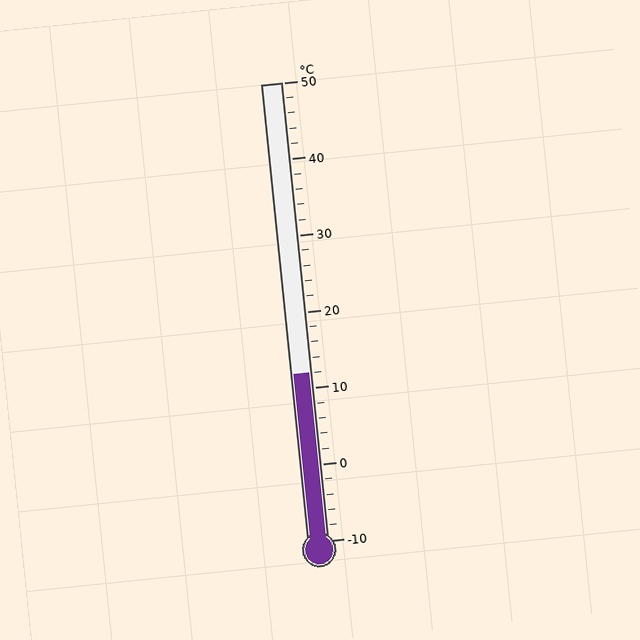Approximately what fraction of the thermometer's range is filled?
The thermometer is filled to approximately 35% of its range.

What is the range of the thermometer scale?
The thermometer scale ranges from -10°C to 50°C.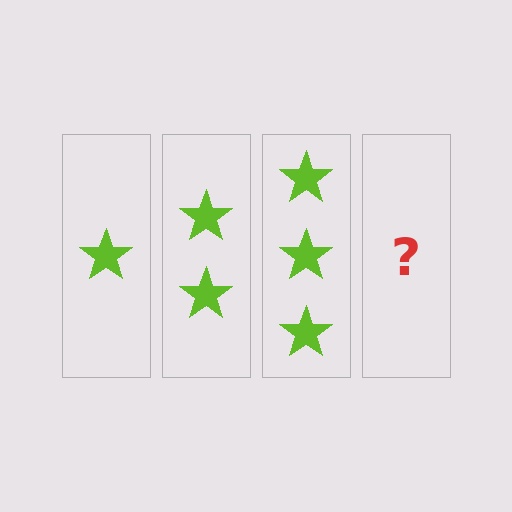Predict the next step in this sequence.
The next step is 4 stars.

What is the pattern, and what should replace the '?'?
The pattern is that each step adds one more star. The '?' should be 4 stars.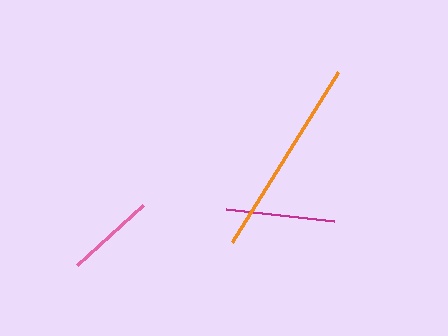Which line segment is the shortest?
The pink line is the shortest at approximately 90 pixels.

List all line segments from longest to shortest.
From longest to shortest: orange, magenta, pink.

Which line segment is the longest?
The orange line is the longest at approximately 200 pixels.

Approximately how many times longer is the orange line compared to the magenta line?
The orange line is approximately 1.9 times the length of the magenta line.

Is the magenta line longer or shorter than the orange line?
The orange line is longer than the magenta line.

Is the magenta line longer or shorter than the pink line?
The magenta line is longer than the pink line.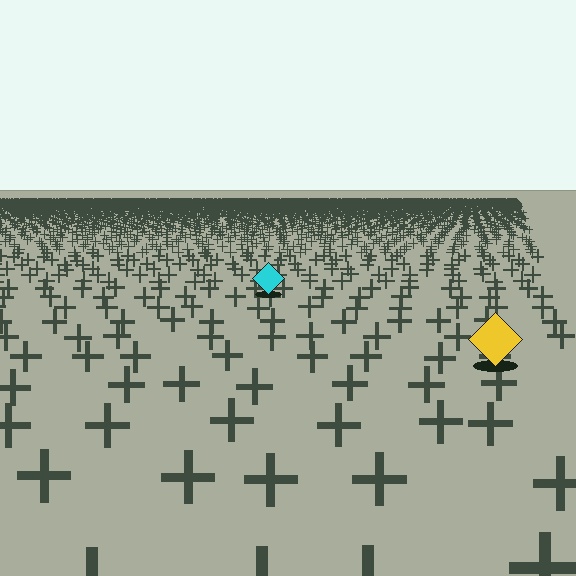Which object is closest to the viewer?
The yellow diamond is closest. The texture marks near it are larger and more spread out.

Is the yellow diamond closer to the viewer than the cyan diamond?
Yes. The yellow diamond is closer — you can tell from the texture gradient: the ground texture is coarser near it.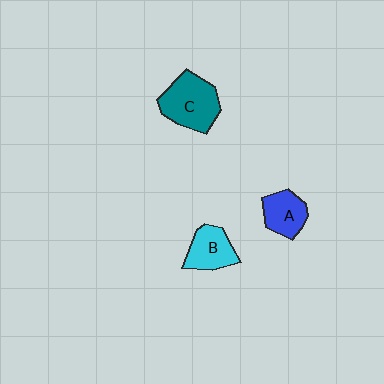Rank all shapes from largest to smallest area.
From largest to smallest: C (teal), B (cyan), A (blue).